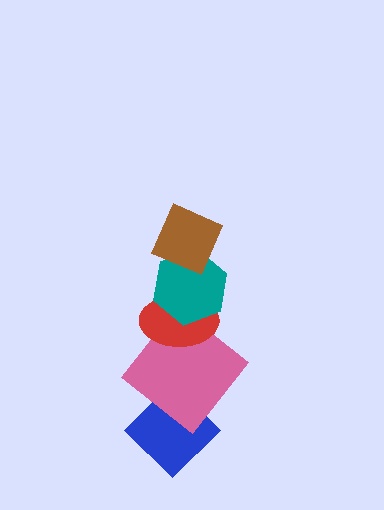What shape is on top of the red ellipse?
The teal hexagon is on top of the red ellipse.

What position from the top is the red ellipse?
The red ellipse is 3rd from the top.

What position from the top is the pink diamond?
The pink diamond is 4th from the top.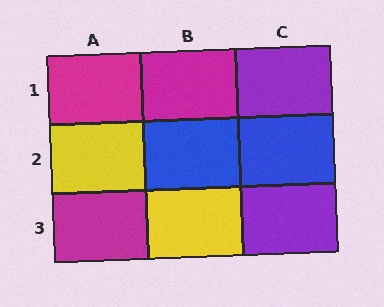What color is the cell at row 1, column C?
Purple.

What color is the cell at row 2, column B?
Blue.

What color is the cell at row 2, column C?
Blue.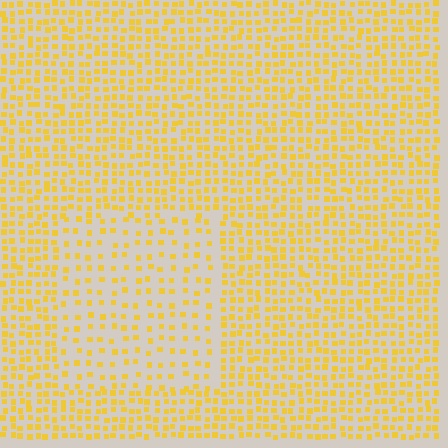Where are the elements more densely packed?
The elements are more densely packed outside the rectangle boundary.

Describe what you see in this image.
The image contains small yellow elements arranged at two different densities. A rectangle-shaped region is visible where the elements are less densely packed than the surrounding area.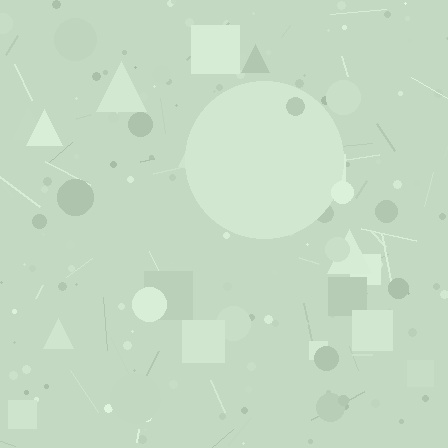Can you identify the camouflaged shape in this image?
The camouflaged shape is a circle.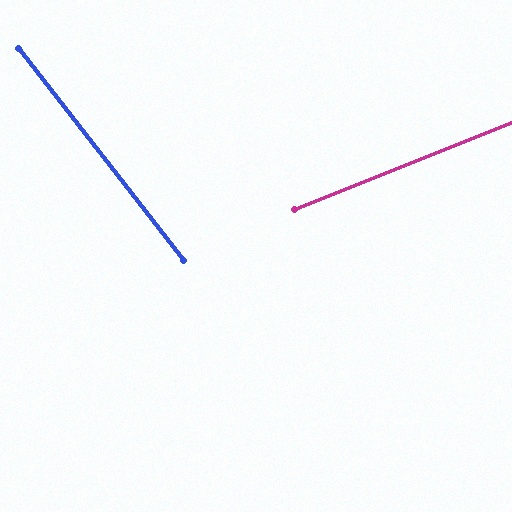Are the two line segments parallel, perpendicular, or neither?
Neither parallel nor perpendicular — they differ by about 74°.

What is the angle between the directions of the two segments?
Approximately 74 degrees.